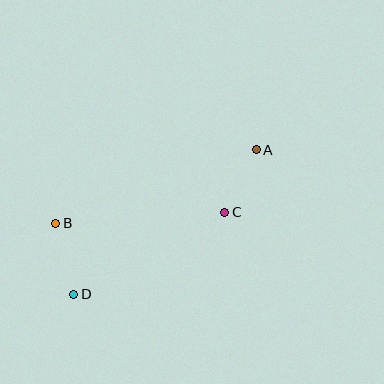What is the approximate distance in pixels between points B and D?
The distance between B and D is approximately 73 pixels.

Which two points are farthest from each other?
Points A and D are farthest from each other.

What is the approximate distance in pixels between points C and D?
The distance between C and D is approximately 172 pixels.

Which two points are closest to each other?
Points A and C are closest to each other.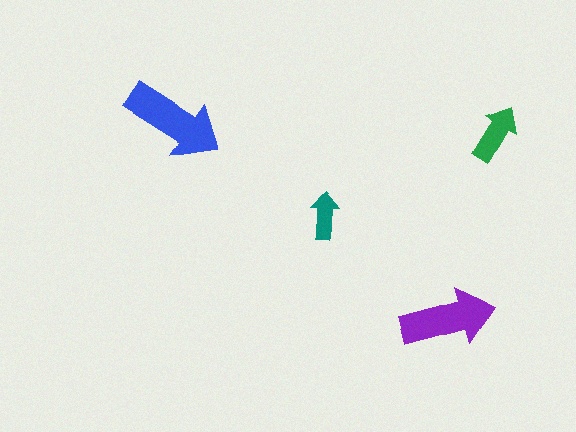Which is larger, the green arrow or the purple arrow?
The purple one.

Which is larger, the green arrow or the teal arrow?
The green one.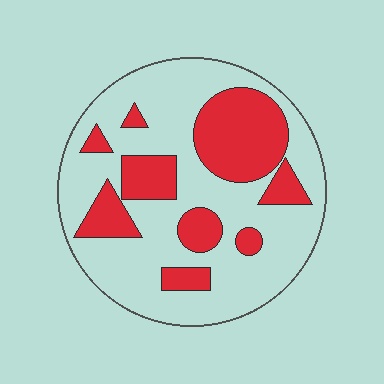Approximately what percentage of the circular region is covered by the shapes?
Approximately 30%.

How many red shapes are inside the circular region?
9.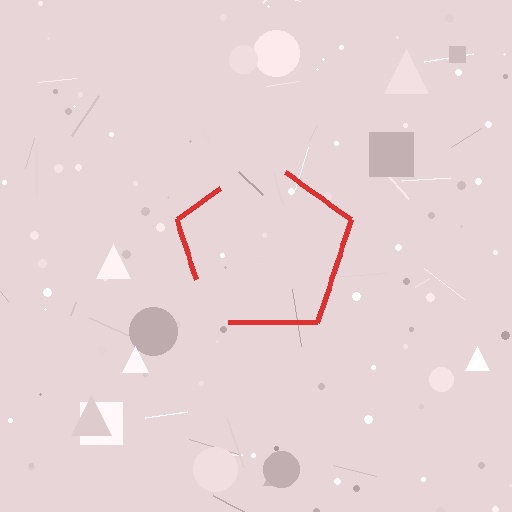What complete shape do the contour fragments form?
The contour fragments form a pentagon.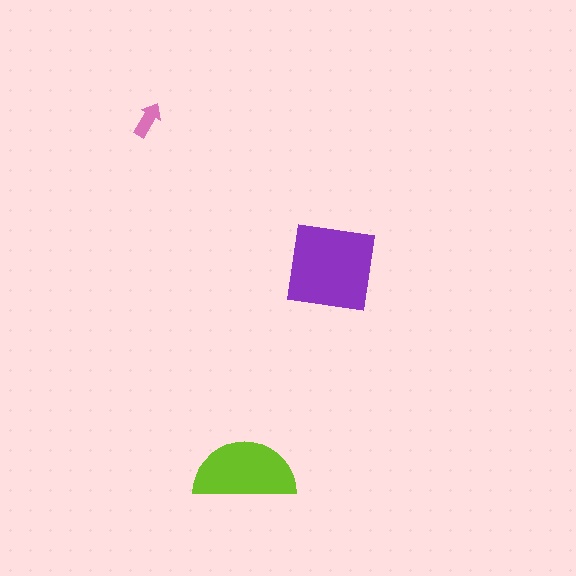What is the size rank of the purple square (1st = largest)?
1st.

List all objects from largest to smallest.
The purple square, the lime semicircle, the pink arrow.